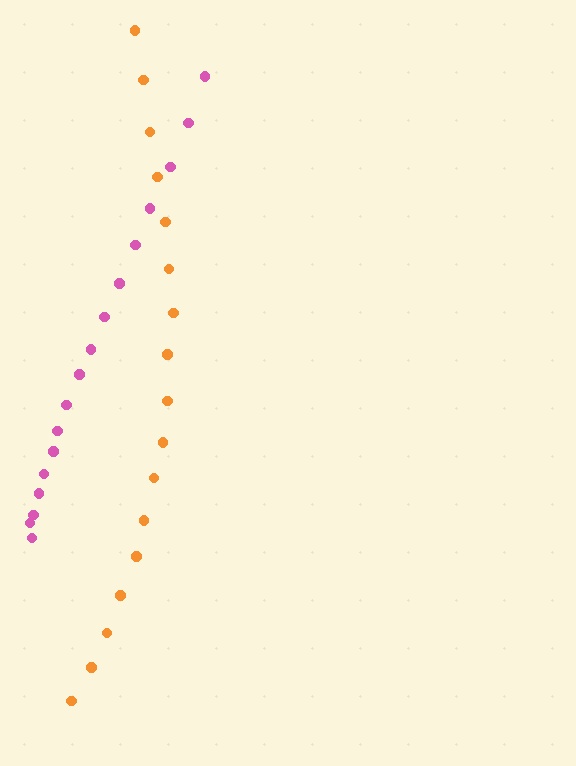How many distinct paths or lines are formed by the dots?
There are 2 distinct paths.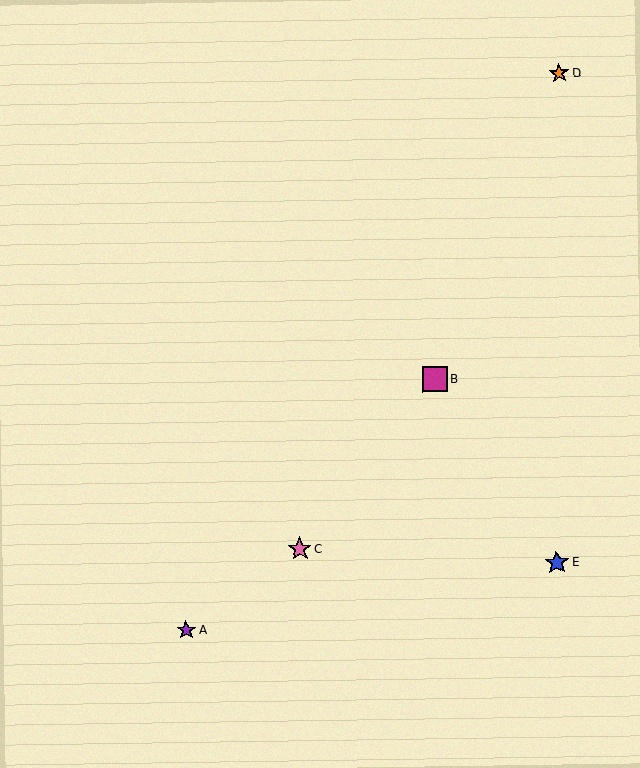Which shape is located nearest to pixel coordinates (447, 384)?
The magenta square (labeled B) at (435, 379) is nearest to that location.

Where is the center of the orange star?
The center of the orange star is at (559, 73).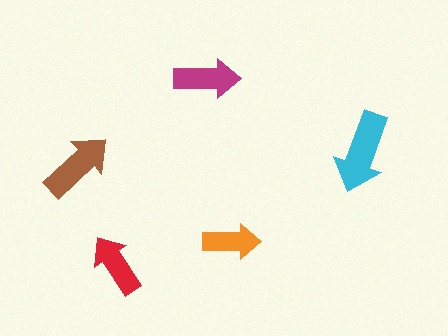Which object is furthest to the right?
The cyan arrow is rightmost.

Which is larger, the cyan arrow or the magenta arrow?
The cyan one.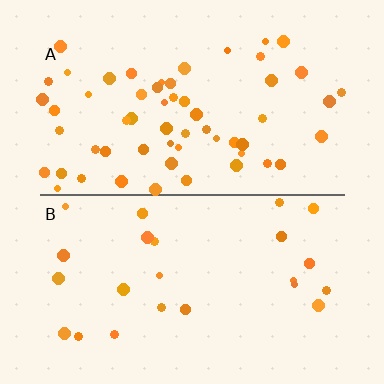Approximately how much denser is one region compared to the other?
Approximately 2.4× — region A over region B.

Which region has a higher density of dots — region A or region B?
A (the top).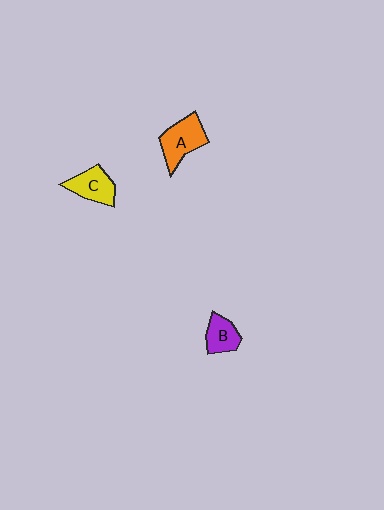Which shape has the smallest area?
Shape B (purple).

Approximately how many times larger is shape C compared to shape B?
Approximately 1.3 times.